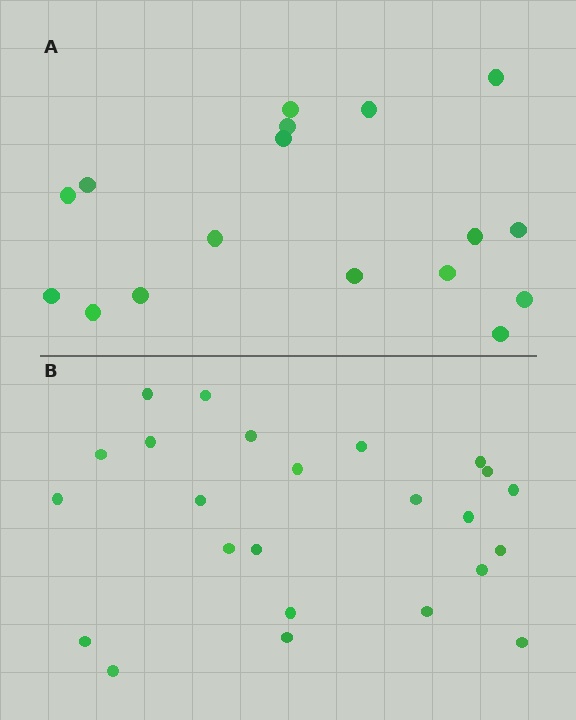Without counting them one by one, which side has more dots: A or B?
Region B (the bottom region) has more dots.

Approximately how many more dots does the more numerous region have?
Region B has roughly 8 or so more dots than region A.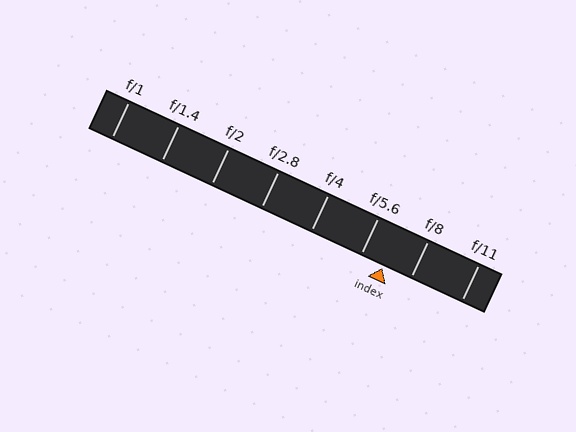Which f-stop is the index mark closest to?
The index mark is closest to f/5.6.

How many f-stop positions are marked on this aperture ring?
There are 8 f-stop positions marked.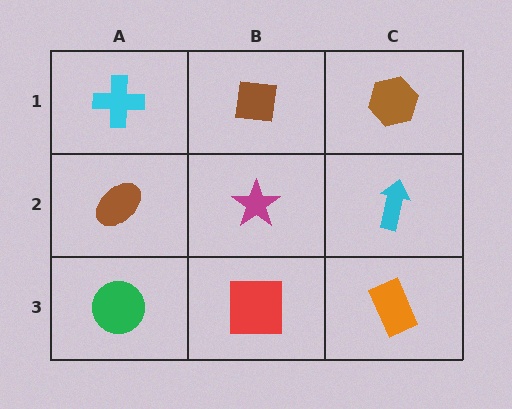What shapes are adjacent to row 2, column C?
A brown hexagon (row 1, column C), an orange rectangle (row 3, column C), a magenta star (row 2, column B).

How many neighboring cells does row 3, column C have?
2.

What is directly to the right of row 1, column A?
A brown square.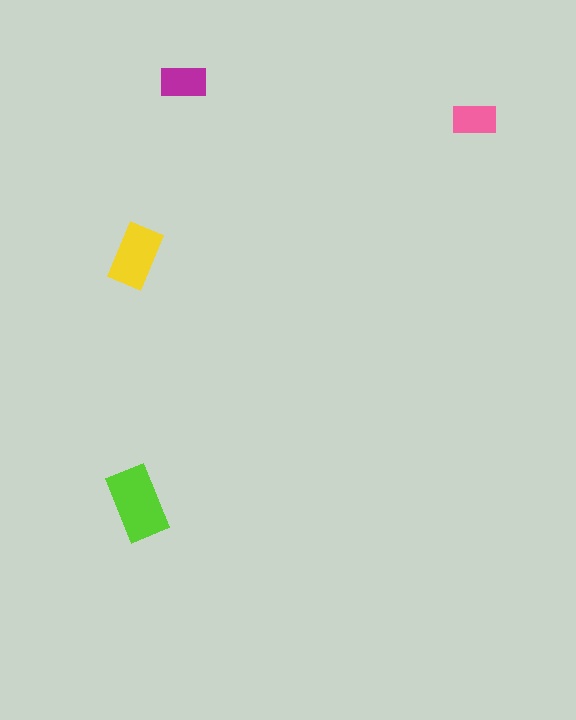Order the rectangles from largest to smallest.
the lime one, the yellow one, the magenta one, the pink one.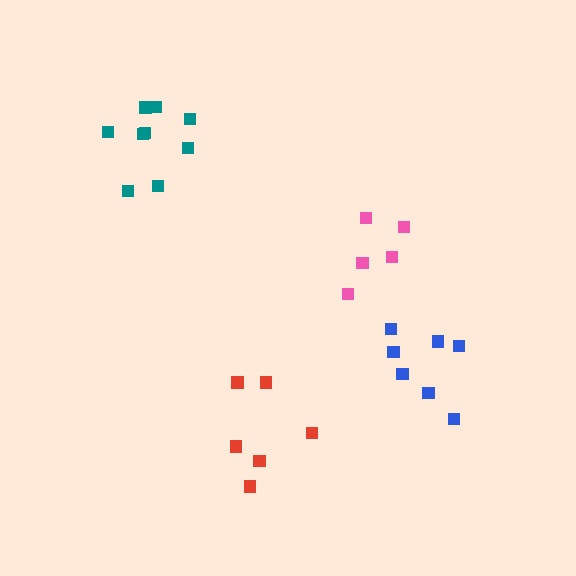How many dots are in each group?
Group 1: 5 dots, Group 2: 7 dots, Group 3: 9 dots, Group 4: 6 dots (27 total).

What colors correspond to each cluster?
The clusters are colored: pink, blue, teal, red.